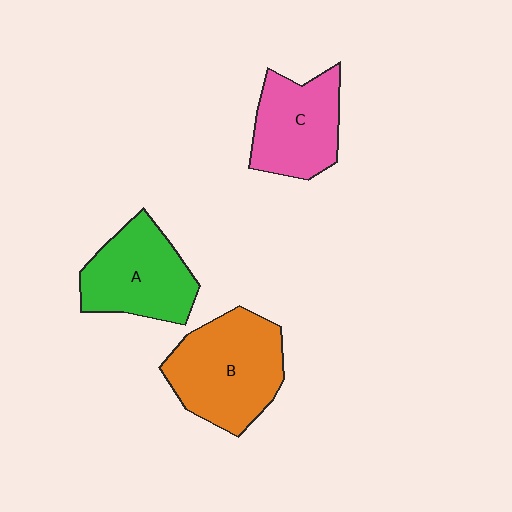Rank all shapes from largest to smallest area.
From largest to smallest: B (orange), A (green), C (pink).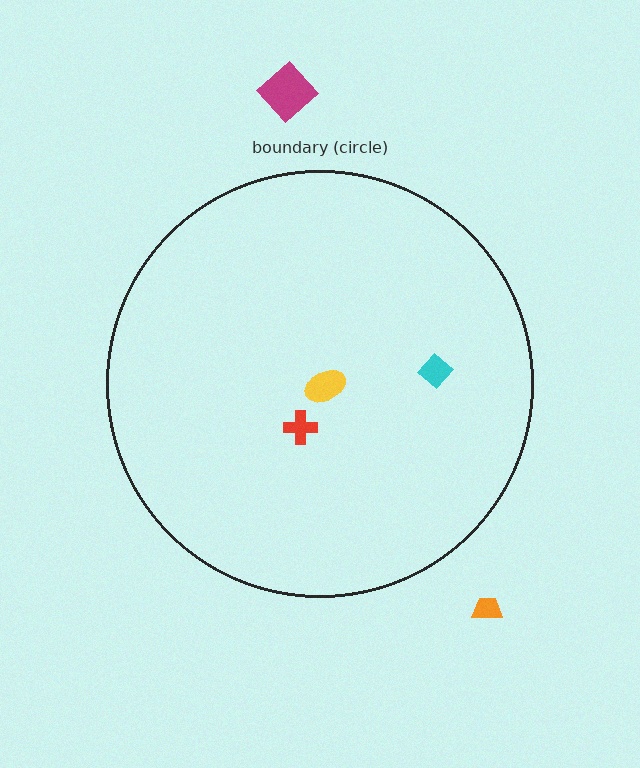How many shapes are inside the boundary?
3 inside, 2 outside.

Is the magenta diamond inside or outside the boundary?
Outside.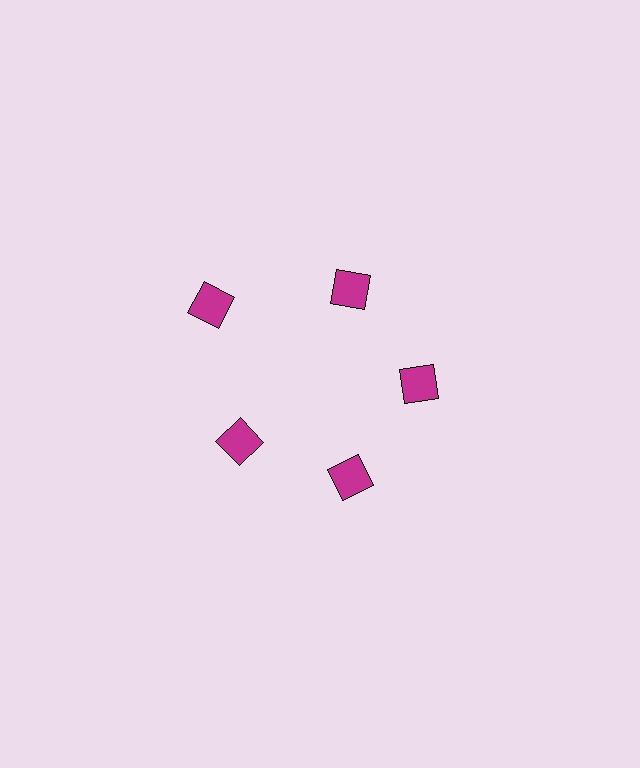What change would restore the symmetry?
The symmetry would be restored by moving it inward, back onto the ring so that all 5 squares sit at equal angles and equal distance from the center.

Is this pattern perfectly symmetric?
No. The 5 magenta squares are arranged in a ring, but one element near the 10 o'clock position is pushed outward from the center, breaking the 5-fold rotational symmetry.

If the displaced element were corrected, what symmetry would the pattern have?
It would have 5-fold rotational symmetry — the pattern would map onto itself every 72 degrees.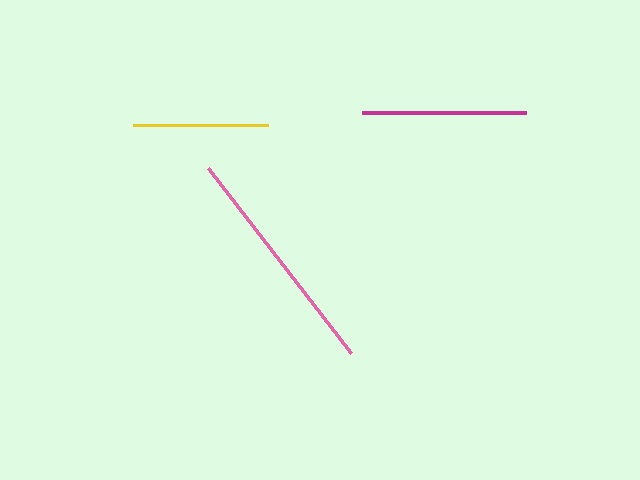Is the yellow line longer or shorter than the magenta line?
The magenta line is longer than the yellow line.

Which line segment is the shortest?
The yellow line is the shortest at approximately 135 pixels.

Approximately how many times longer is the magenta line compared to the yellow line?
The magenta line is approximately 1.2 times the length of the yellow line.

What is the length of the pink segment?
The pink segment is approximately 233 pixels long.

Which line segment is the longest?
The pink line is the longest at approximately 233 pixels.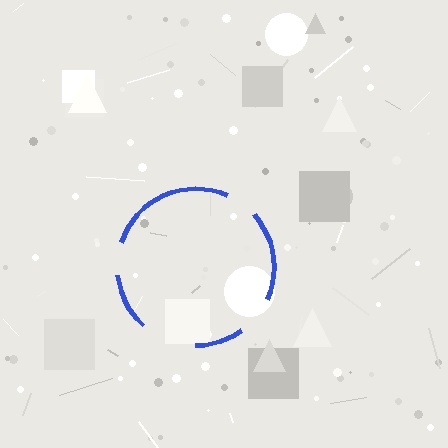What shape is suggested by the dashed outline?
The dashed outline suggests a circle.